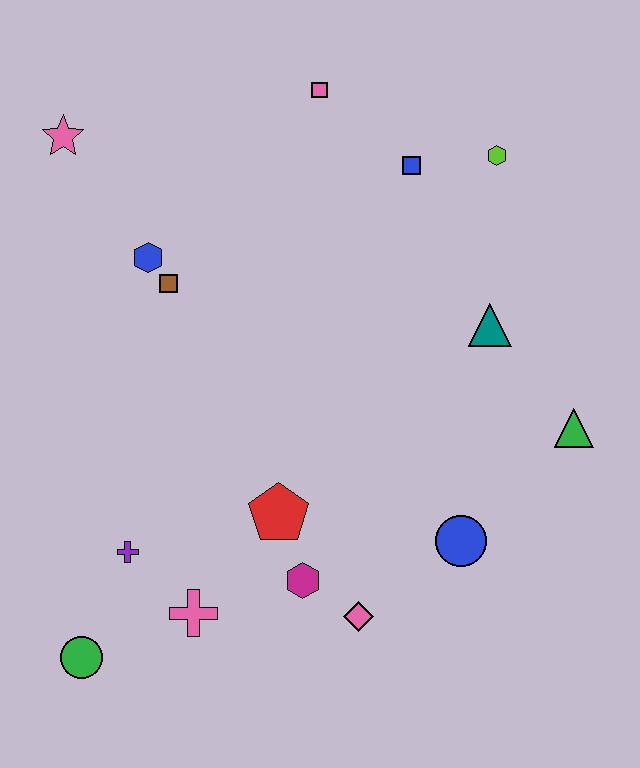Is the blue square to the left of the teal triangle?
Yes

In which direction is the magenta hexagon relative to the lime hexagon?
The magenta hexagon is below the lime hexagon.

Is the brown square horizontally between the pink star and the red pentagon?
Yes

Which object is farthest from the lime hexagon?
The green circle is farthest from the lime hexagon.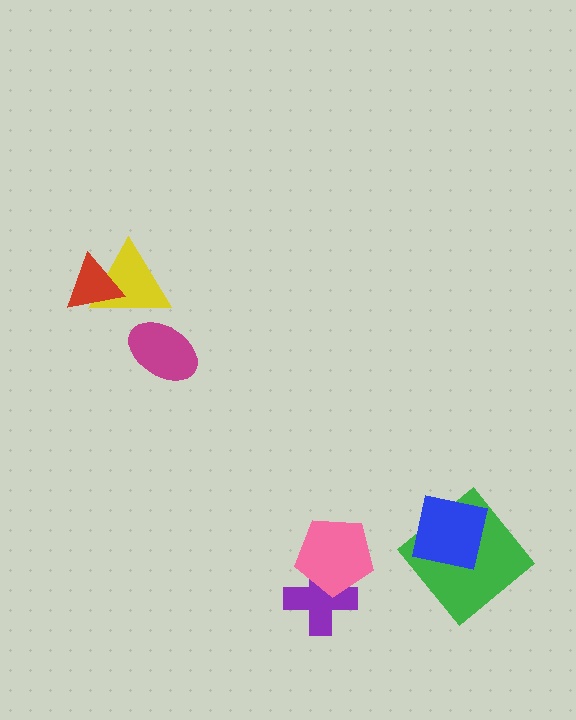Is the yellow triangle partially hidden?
Yes, it is partially covered by another shape.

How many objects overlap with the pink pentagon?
1 object overlaps with the pink pentagon.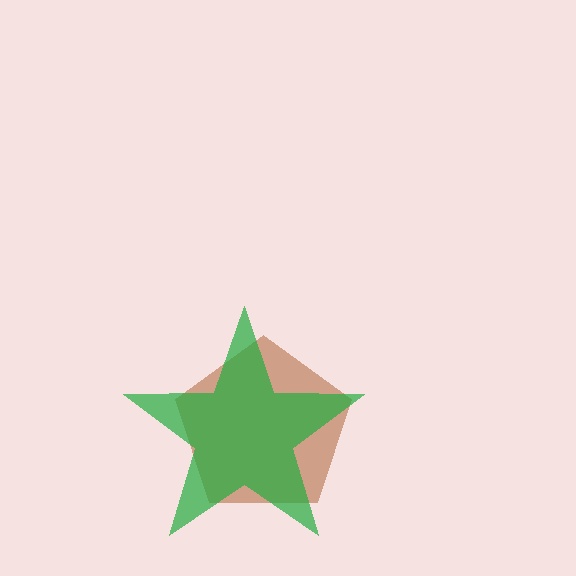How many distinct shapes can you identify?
There are 2 distinct shapes: a brown pentagon, a green star.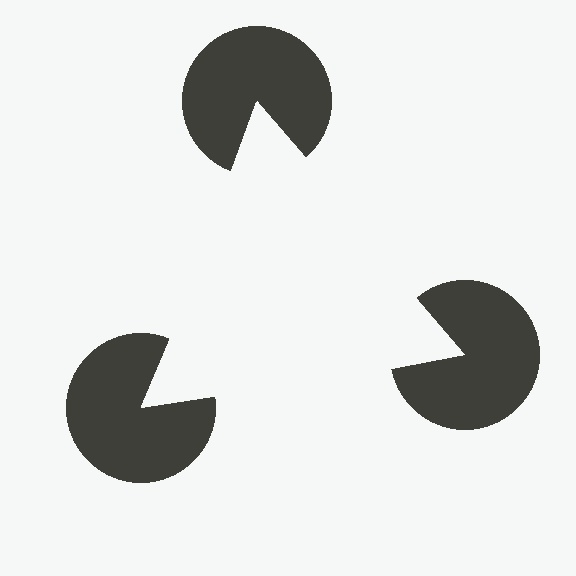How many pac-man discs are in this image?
There are 3 — one at each vertex of the illusory triangle.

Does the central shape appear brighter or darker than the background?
It typically appears slightly brighter than the background, even though no actual brightness change is drawn.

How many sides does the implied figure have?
3 sides.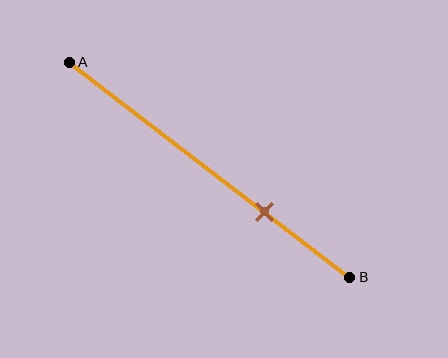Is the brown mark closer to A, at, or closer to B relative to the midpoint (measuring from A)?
The brown mark is closer to point B than the midpoint of segment AB.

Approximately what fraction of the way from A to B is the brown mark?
The brown mark is approximately 70% of the way from A to B.